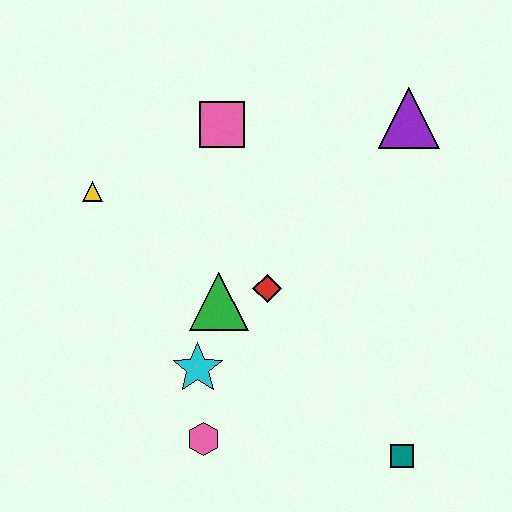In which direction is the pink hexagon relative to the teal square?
The pink hexagon is to the left of the teal square.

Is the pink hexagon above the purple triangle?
No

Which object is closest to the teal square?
The pink hexagon is closest to the teal square.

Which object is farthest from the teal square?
The yellow triangle is farthest from the teal square.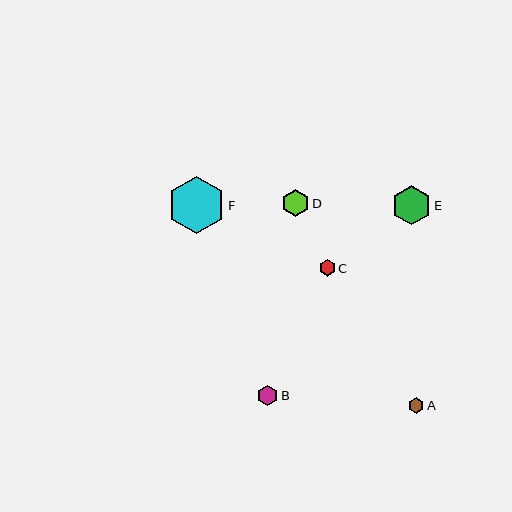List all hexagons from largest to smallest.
From largest to smallest: F, E, D, B, C, A.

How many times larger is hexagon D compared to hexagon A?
Hexagon D is approximately 1.7 times the size of hexagon A.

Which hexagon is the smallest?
Hexagon A is the smallest with a size of approximately 16 pixels.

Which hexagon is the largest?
Hexagon F is the largest with a size of approximately 57 pixels.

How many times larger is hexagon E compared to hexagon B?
Hexagon E is approximately 1.9 times the size of hexagon B.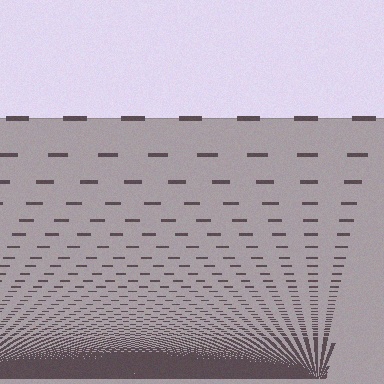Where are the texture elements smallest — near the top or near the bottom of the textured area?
Near the bottom.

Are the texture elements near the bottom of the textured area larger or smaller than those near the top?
Smaller. The gradient is inverted — elements near the bottom are smaller and denser.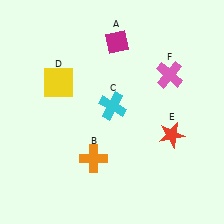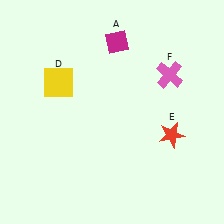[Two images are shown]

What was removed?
The cyan cross (C), the orange cross (B) were removed in Image 2.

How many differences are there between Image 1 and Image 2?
There are 2 differences between the two images.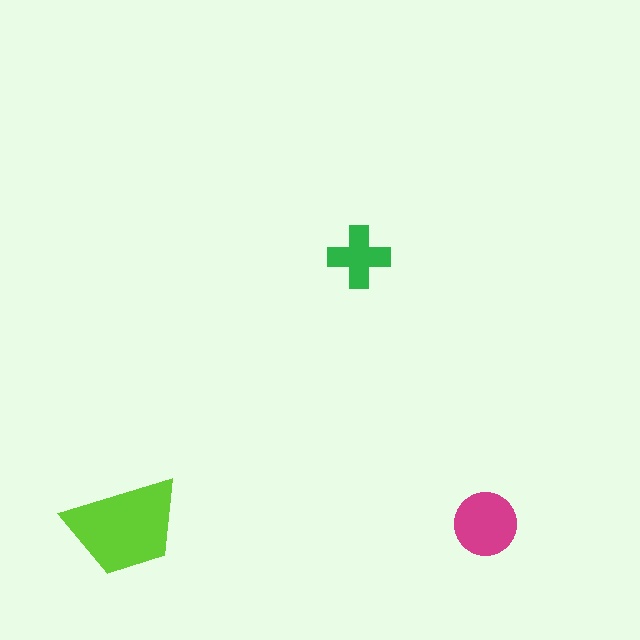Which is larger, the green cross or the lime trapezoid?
The lime trapezoid.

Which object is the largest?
The lime trapezoid.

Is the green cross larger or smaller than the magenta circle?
Smaller.